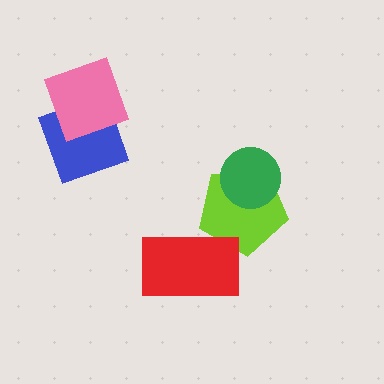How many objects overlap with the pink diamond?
1 object overlaps with the pink diamond.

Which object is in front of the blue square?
The pink diamond is in front of the blue square.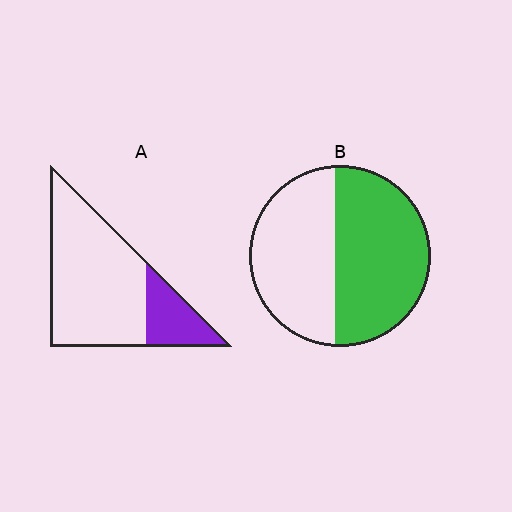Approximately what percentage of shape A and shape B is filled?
A is approximately 20% and B is approximately 55%.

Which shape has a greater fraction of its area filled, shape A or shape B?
Shape B.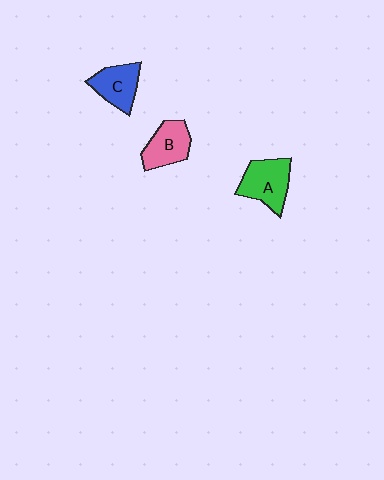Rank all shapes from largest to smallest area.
From largest to smallest: A (green), B (pink), C (blue).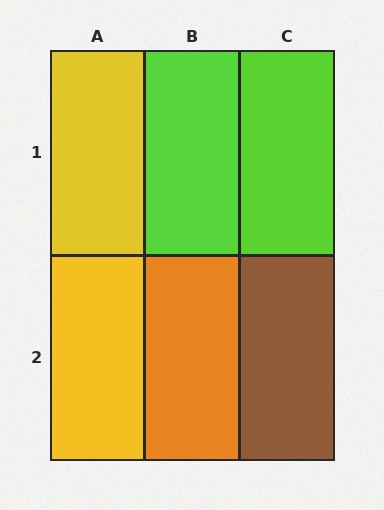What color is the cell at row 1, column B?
Lime.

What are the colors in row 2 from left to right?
Yellow, orange, brown.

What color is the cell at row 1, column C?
Lime.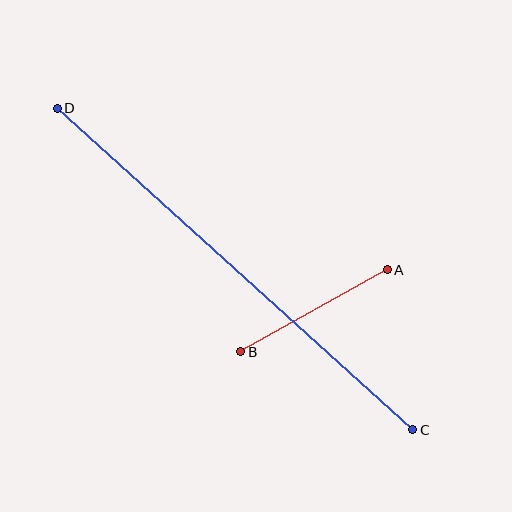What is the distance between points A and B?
The distance is approximately 168 pixels.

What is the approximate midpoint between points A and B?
The midpoint is at approximately (314, 311) pixels.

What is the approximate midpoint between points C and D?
The midpoint is at approximately (235, 269) pixels.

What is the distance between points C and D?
The distance is approximately 479 pixels.